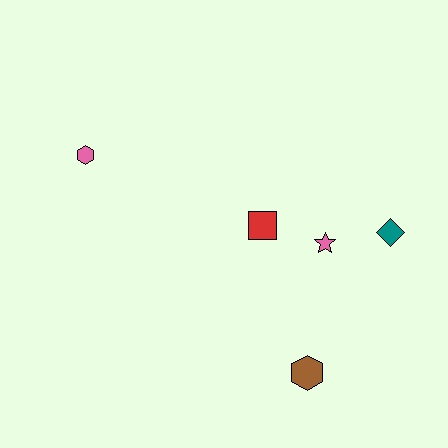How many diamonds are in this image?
There is 1 diamond.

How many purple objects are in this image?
There are no purple objects.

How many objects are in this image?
There are 5 objects.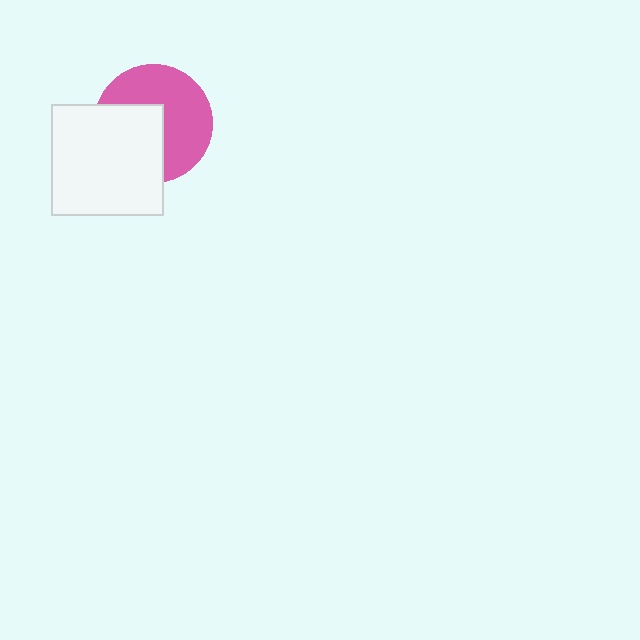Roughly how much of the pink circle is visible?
About half of it is visible (roughly 57%).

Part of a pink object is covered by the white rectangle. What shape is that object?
It is a circle.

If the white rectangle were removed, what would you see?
You would see the complete pink circle.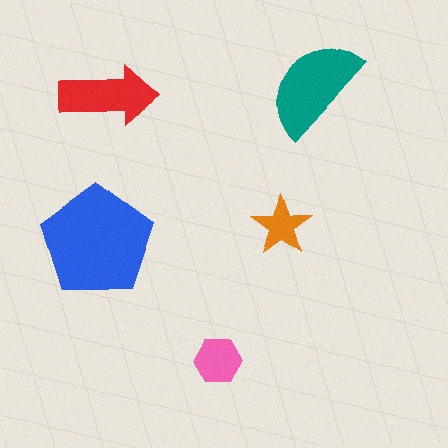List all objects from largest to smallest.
The blue pentagon, the teal semicircle, the red arrow, the pink hexagon, the orange star.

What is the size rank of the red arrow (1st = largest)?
3rd.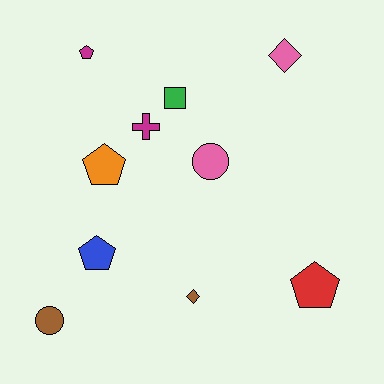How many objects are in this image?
There are 10 objects.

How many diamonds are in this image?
There are 2 diamonds.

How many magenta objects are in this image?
There are 2 magenta objects.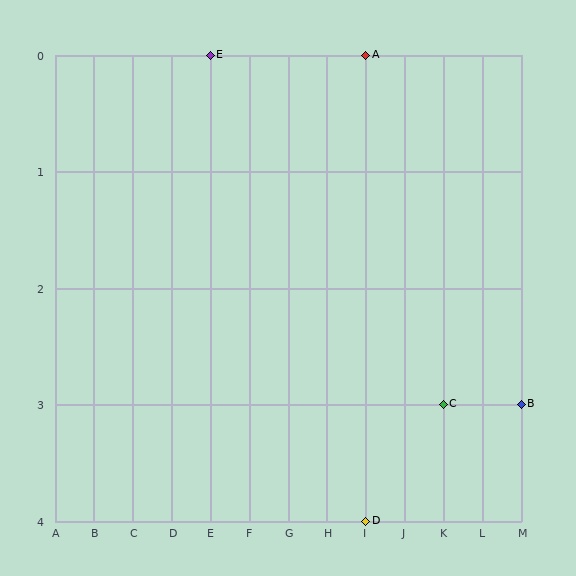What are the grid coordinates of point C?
Point C is at grid coordinates (K, 3).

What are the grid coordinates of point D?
Point D is at grid coordinates (I, 4).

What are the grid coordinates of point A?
Point A is at grid coordinates (I, 0).